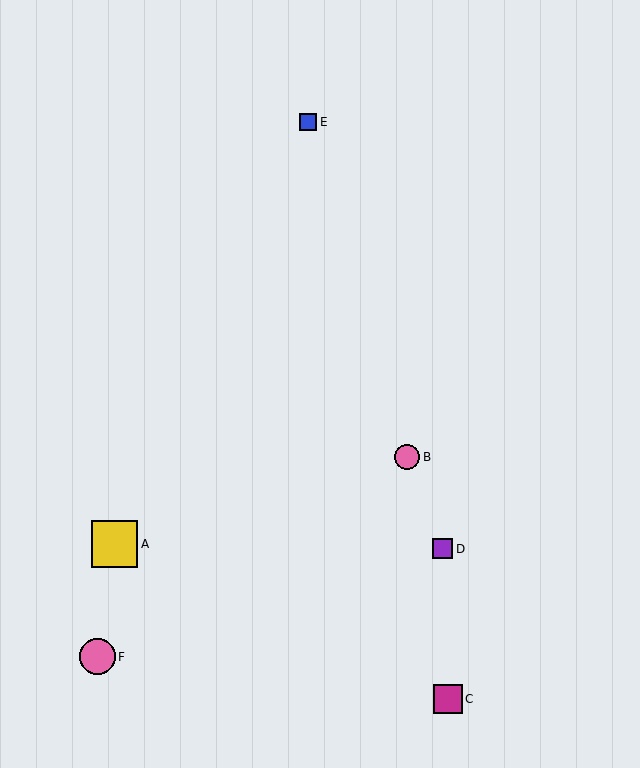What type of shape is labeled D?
Shape D is a purple square.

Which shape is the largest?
The yellow square (labeled A) is the largest.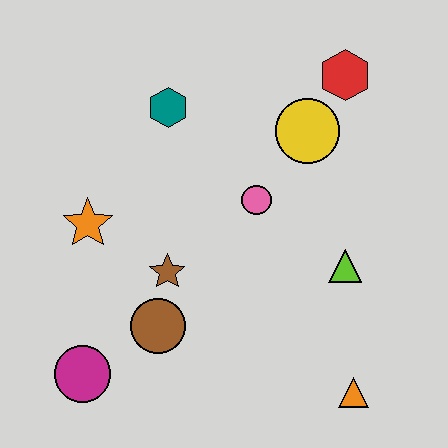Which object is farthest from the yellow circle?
The magenta circle is farthest from the yellow circle.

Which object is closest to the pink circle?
The yellow circle is closest to the pink circle.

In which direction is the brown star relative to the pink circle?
The brown star is to the left of the pink circle.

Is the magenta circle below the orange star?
Yes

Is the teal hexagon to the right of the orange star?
Yes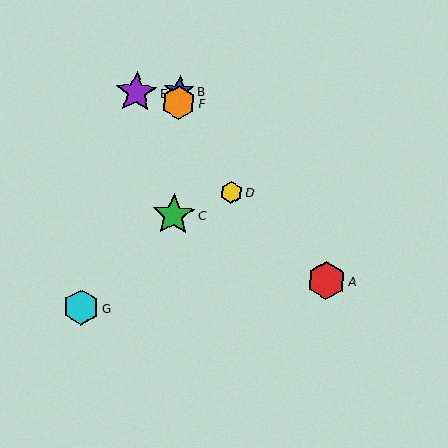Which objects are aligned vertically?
Objects B, C, F are aligned vertically.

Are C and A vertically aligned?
No, C is at x≈174 and A is at x≈326.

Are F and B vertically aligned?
Yes, both are at x≈179.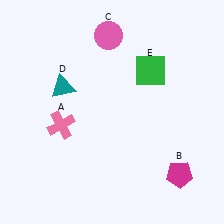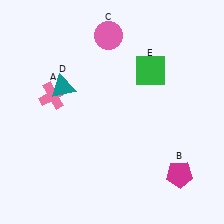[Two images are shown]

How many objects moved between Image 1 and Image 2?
1 object moved between the two images.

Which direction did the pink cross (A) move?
The pink cross (A) moved up.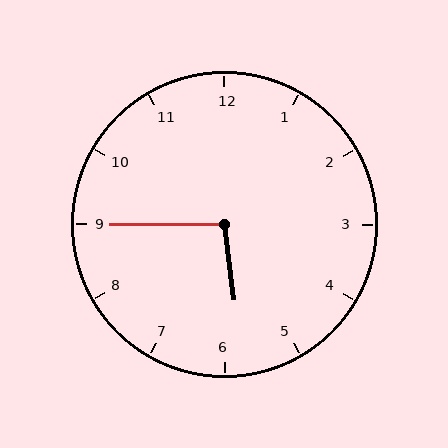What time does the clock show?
5:45.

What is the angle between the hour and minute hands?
Approximately 98 degrees.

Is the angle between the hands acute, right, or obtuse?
It is obtuse.